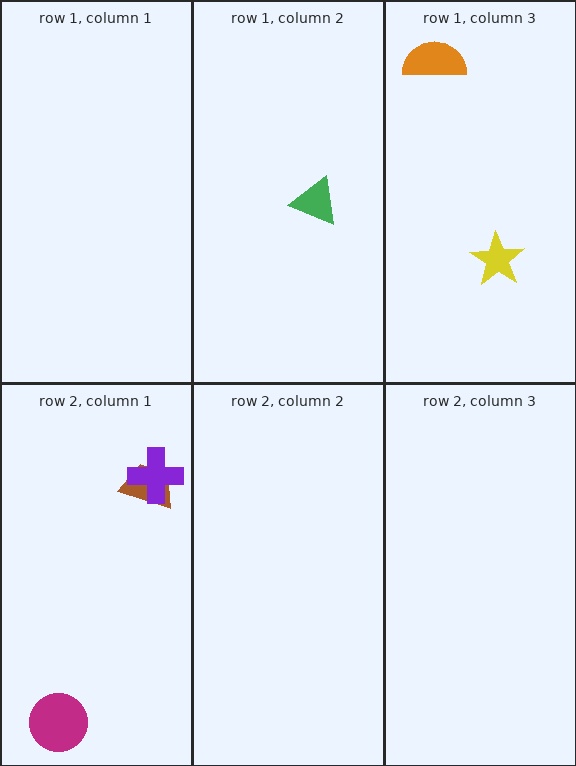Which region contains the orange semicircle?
The row 1, column 3 region.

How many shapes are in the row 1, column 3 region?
2.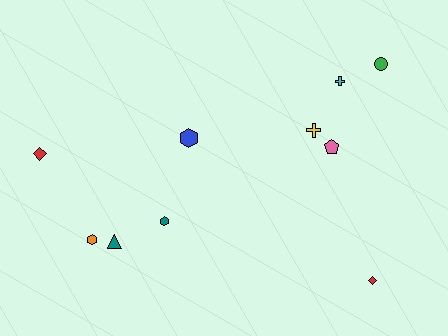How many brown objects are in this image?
There are no brown objects.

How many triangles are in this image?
There is 1 triangle.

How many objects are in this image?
There are 10 objects.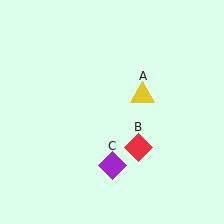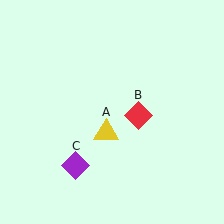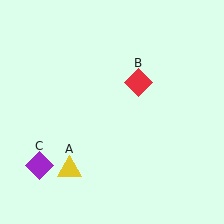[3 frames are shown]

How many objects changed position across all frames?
3 objects changed position: yellow triangle (object A), red diamond (object B), purple diamond (object C).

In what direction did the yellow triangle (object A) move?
The yellow triangle (object A) moved down and to the left.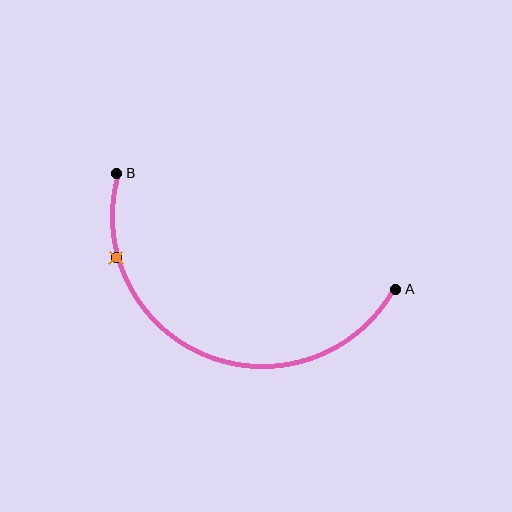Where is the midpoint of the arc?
The arc midpoint is the point on the curve farthest from the straight line joining A and B. It sits below that line.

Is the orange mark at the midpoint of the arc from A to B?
No. The orange mark lies on the arc but is closer to endpoint B. The arc midpoint would be at the point on the curve equidistant along the arc from both A and B.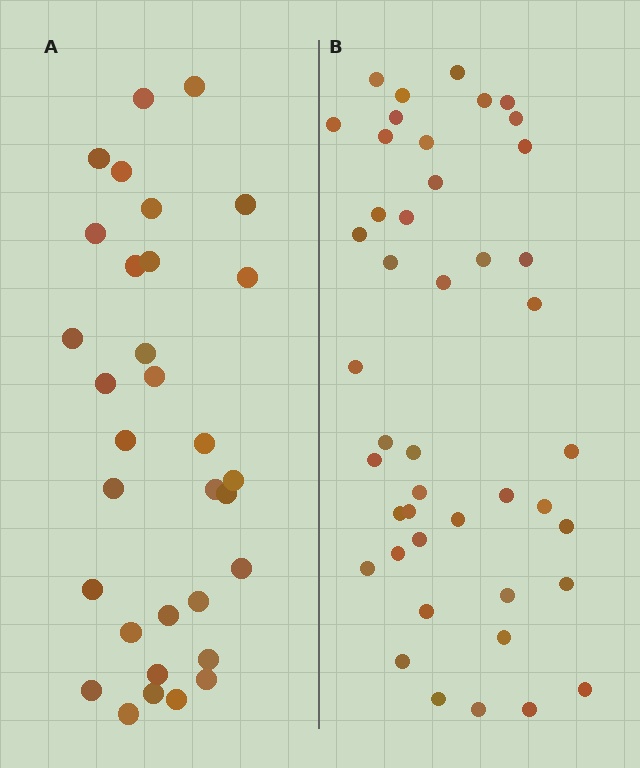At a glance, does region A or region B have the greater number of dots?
Region B (the right region) has more dots.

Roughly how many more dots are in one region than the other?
Region B has roughly 12 or so more dots than region A.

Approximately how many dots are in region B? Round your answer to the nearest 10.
About 40 dots. (The exact count is 44, which rounds to 40.)